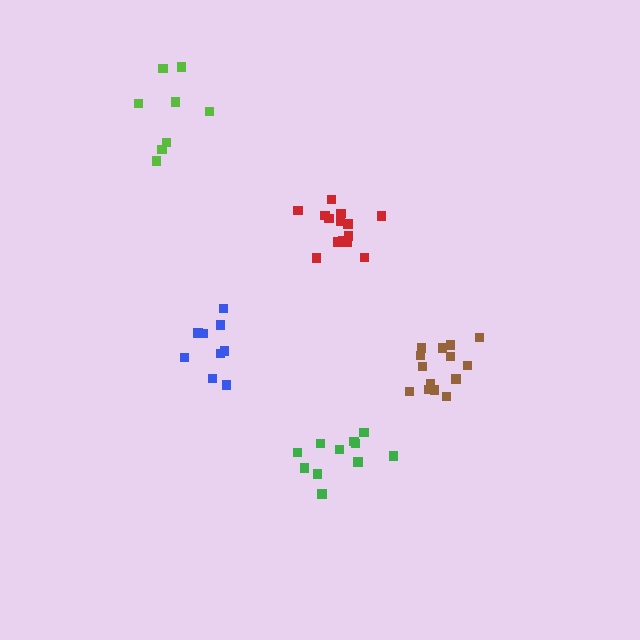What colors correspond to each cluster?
The clusters are colored: red, green, brown, blue, lime.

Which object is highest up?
The lime cluster is topmost.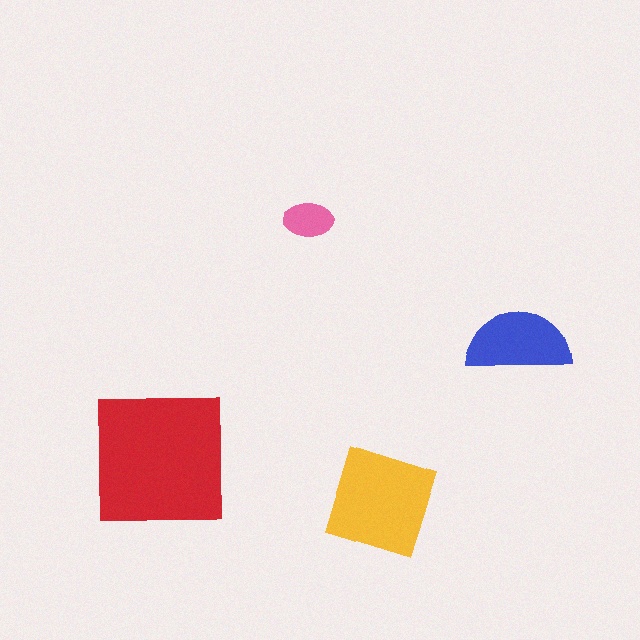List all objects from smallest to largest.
The pink ellipse, the blue semicircle, the yellow diamond, the red square.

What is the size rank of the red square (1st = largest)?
1st.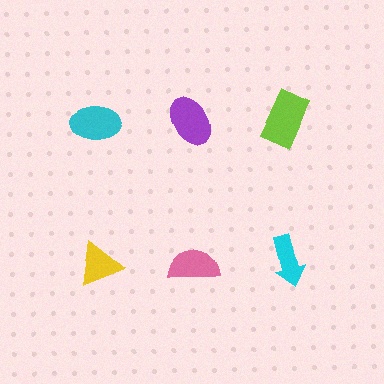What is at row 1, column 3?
A lime rectangle.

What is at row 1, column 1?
A cyan ellipse.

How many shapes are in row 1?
3 shapes.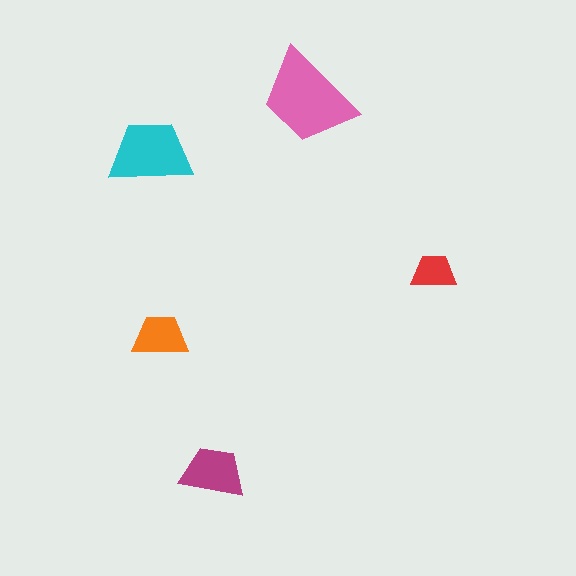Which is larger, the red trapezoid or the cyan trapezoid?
The cyan one.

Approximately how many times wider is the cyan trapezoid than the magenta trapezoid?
About 1.5 times wider.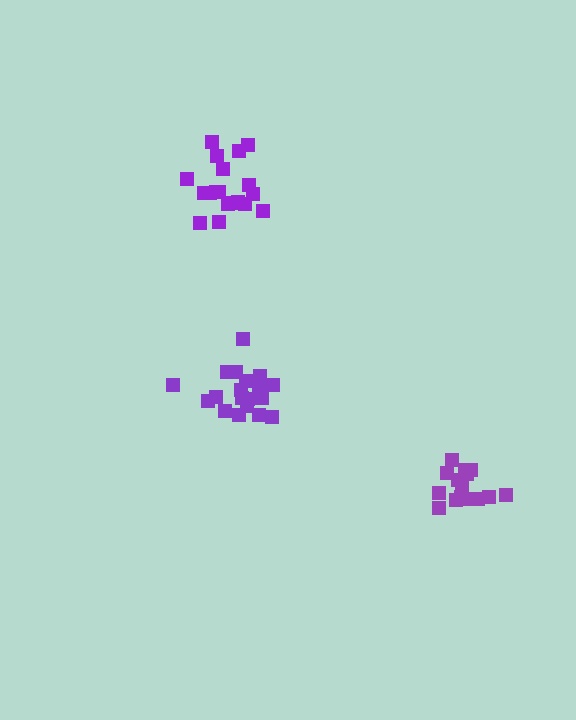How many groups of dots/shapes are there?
There are 3 groups.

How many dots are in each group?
Group 1: 20 dots, Group 2: 16 dots, Group 3: 19 dots (55 total).